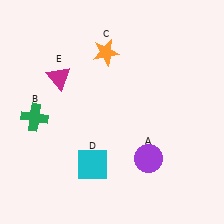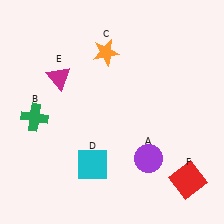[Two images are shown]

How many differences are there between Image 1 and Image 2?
There is 1 difference between the two images.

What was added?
A red square (F) was added in Image 2.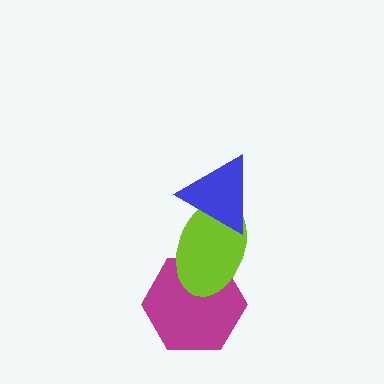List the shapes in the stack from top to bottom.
From top to bottom: the blue triangle, the lime ellipse, the magenta hexagon.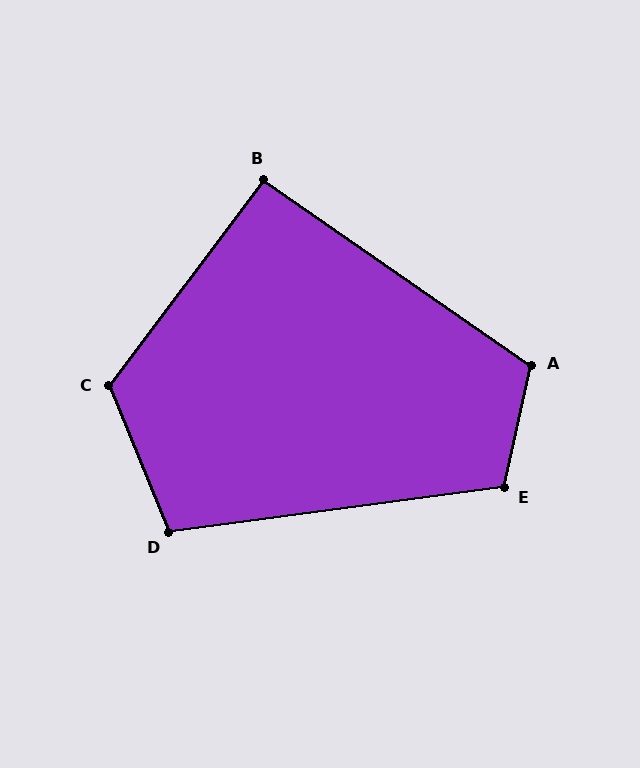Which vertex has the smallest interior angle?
B, at approximately 92 degrees.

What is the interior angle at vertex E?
Approximately 110 degrees (obtuse).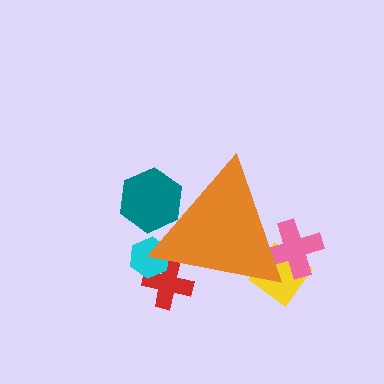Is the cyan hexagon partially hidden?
Yes, the cyan hexagon is partially hidden behind the orange triangle.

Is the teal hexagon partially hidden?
Yes, the teal hexagon is partially hidden behind the orange triangle.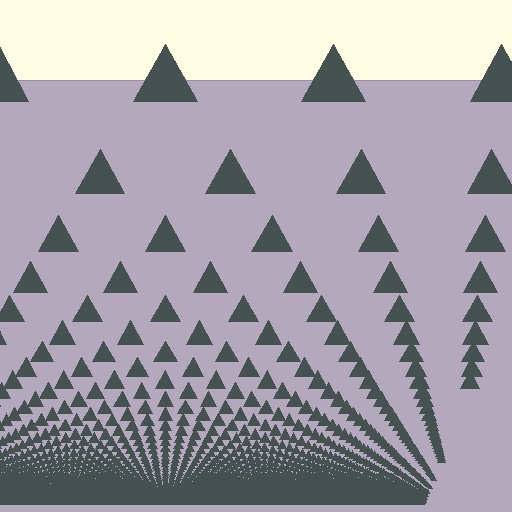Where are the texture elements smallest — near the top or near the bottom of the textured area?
Near the bottom.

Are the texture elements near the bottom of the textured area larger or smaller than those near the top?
Smaller. The gradient is inverted — elements near the bottom are smaller and denser.